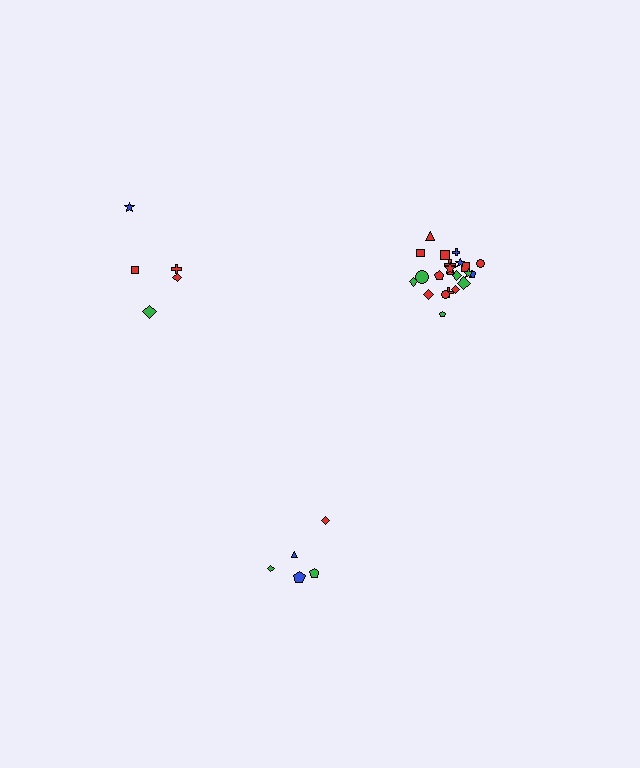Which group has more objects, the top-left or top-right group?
The top-right group.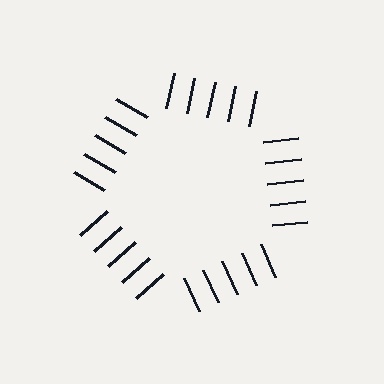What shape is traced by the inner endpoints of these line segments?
An illusory pentagon — the line segments terminate on its edges but no continuous stroke is drawn.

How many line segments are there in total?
25 — 5 along each of the 5 edges.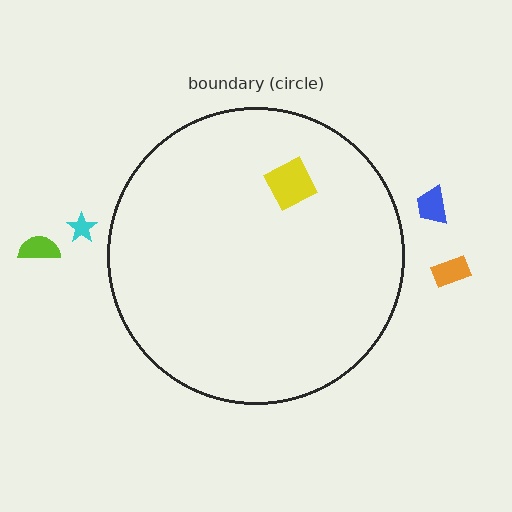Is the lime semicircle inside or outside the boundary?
Outside.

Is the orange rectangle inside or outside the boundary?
Outside.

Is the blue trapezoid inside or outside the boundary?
Outside.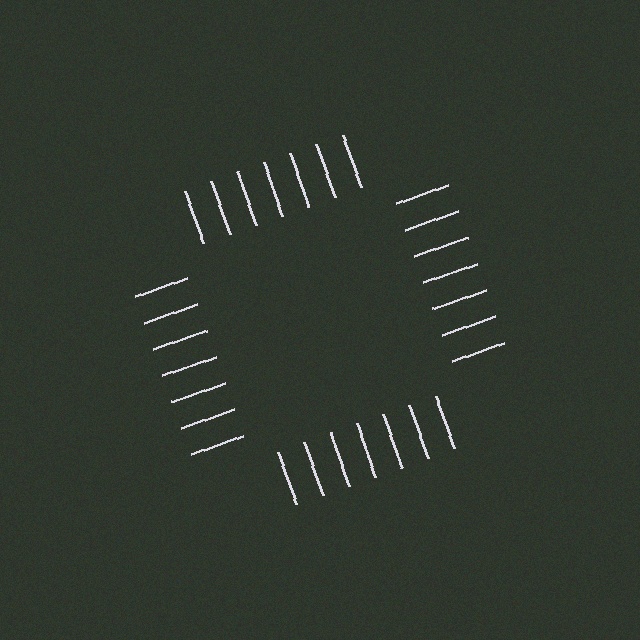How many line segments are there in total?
28 — 7 along each of the 4 edges.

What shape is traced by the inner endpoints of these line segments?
An illusory square — the line segments terminate on its edges but no continuous stroke is drawn.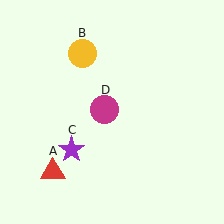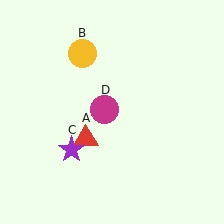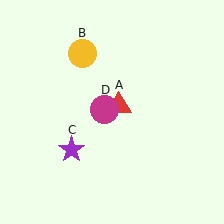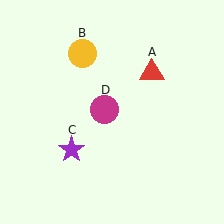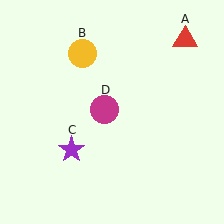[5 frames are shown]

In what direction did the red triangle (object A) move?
The red triangle (object A) moved up and to the right.